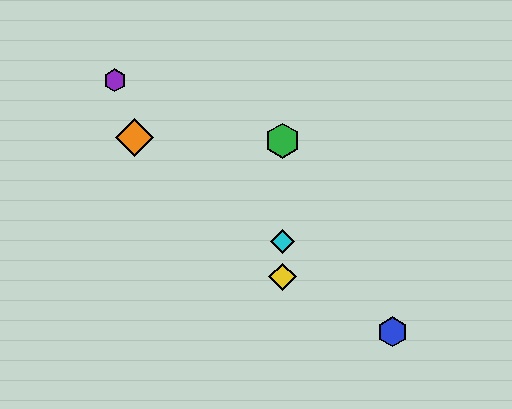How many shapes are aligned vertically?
4 shapes (the red star, the green hexagon, the yellow diamond, the cyan diamond) are aligned vertically.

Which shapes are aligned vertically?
The red star, the green hexagon, the yellow diamond, the cyan diamond are aligned vertically.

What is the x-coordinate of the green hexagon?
The green hexagon is at x≈282.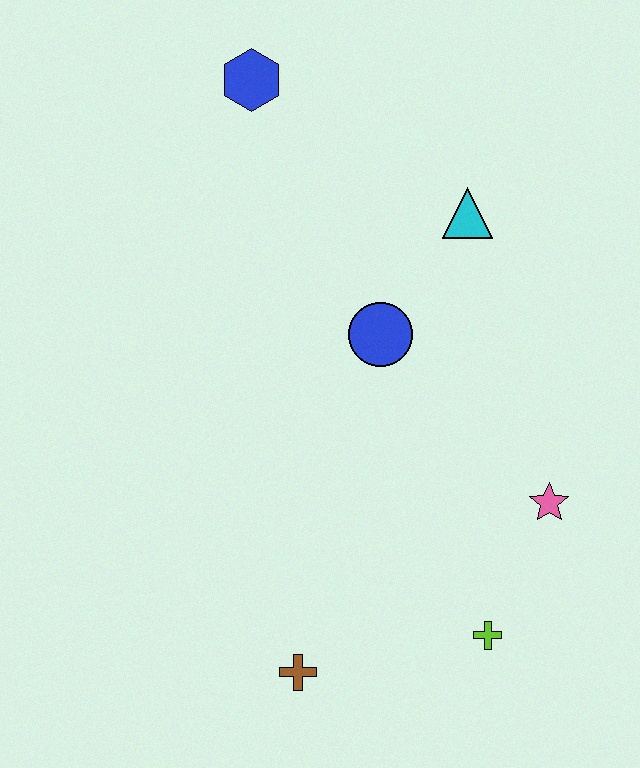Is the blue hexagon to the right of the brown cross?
No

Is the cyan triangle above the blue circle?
Yes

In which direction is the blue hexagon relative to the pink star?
The blue hexagon is above the pink star.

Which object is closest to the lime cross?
The pink star is closest to the lime cross.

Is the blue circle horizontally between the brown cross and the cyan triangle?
Yes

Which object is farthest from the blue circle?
The brown cross is farthest from the blue circle.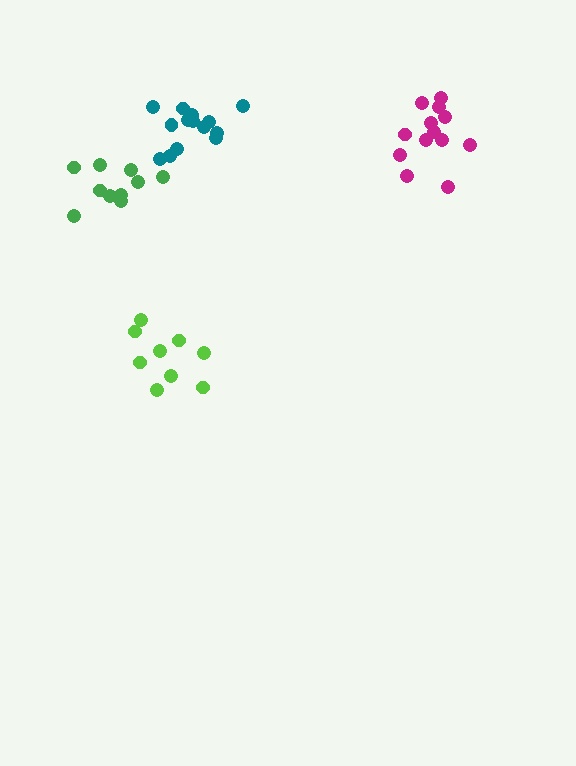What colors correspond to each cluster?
The clusters are colored: magenta, teal, lime, green.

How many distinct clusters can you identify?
There are 4 distinct clusters.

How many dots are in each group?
Group 1: 13 dots, Group 2: 14 dots, Group 3: 9 dots, Group 4: 10 dots (46 total).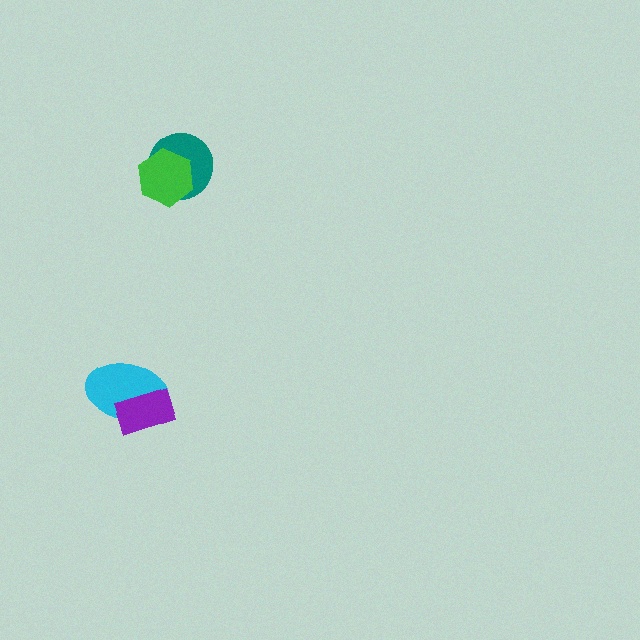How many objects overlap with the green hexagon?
1 object overlaps with the green hexagon.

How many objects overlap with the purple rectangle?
1 object overlaps with the purple rectangle.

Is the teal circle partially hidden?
Yes, it is partially covered by another shape.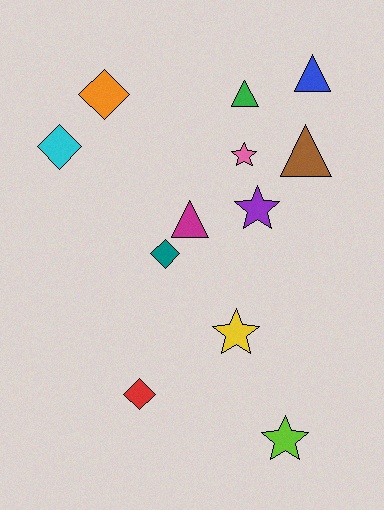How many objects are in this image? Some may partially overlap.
There are 12 objects.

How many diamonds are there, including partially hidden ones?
There are 4 diamonds.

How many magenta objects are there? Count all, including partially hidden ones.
There is 1 magenta object.